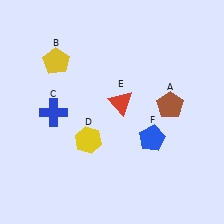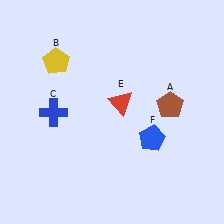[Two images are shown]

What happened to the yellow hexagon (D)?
The yellow hexagon (D) was removed in Image 2. It was in the bottom-left area of Image 1.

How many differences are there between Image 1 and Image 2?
There is 1 difference between the two images.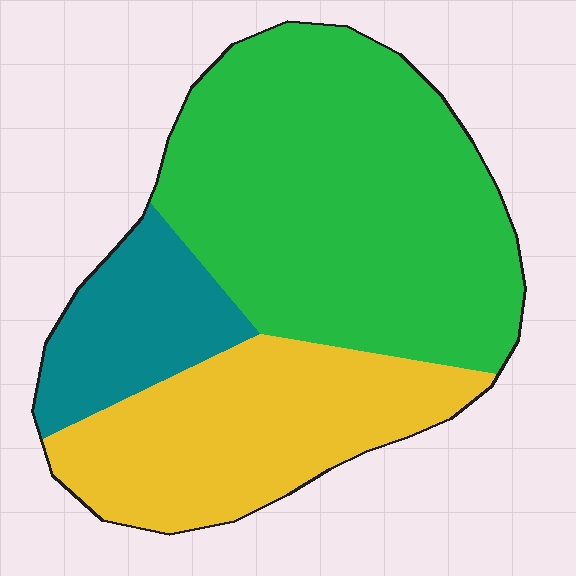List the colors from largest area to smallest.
From largest to smallest: green, yellow, teal.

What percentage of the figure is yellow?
Yellow takes up about one third (1/3) of the figure.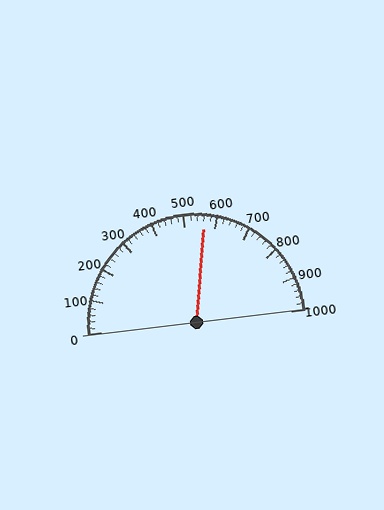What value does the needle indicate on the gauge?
The needle indicates approximately 560.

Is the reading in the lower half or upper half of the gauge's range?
The reading is in the upper half of the range (0 to 1000).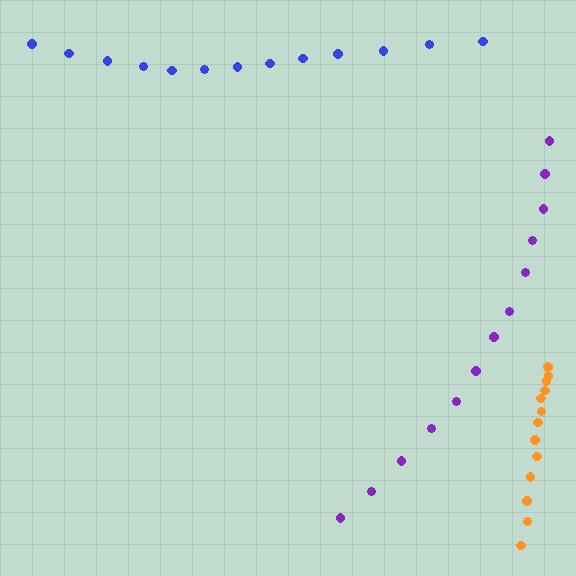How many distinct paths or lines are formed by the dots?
There are 3 distinct paths.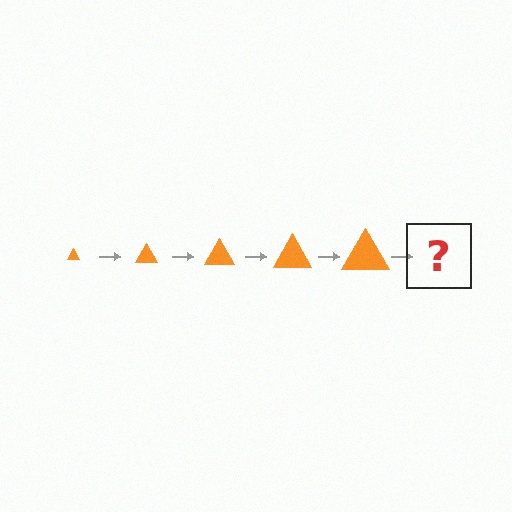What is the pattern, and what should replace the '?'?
The pattern is that the triangle gets progressively larger each step. The '?' should be an orange triangle, larger than the previous one.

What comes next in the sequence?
The next element should be an orange triangle, larger than the previous one.